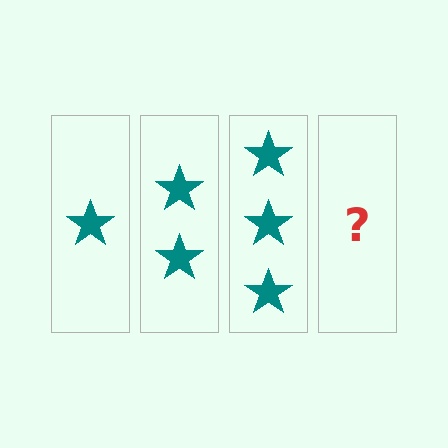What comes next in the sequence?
The next element should be 4 stars.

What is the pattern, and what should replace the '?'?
The pattern is that each step adds one more star. The '?' should be 4 stars.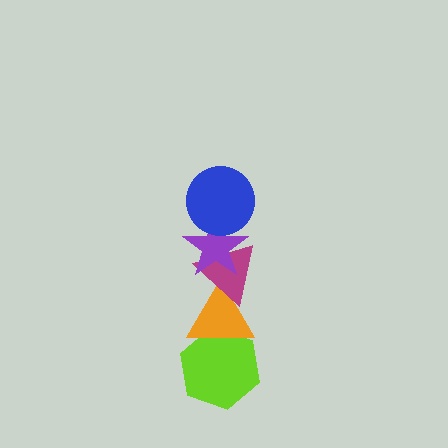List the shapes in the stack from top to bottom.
From top to bottom: the blue circle, the purple star, the magenta triangle, the orange triangle, the lime hexagon.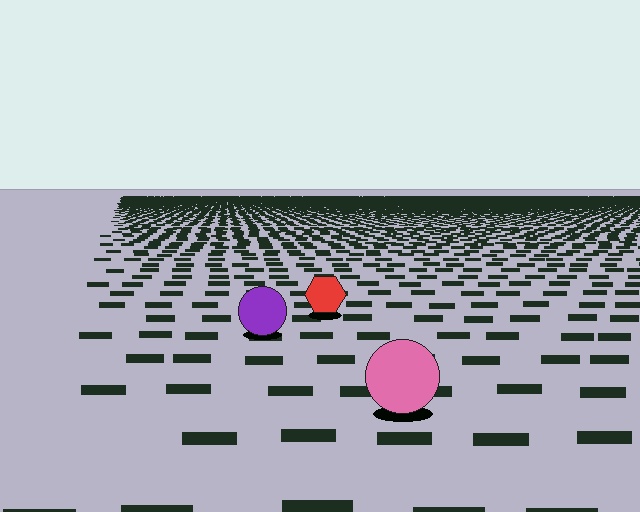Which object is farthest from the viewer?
The red hexagon is farthest from the viewer. It appears smaller and the ground texture around it is denser.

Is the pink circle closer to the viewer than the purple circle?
Yes. The pink circle is closer — you can tell from the texture gradient: the ground texture is coarser near it.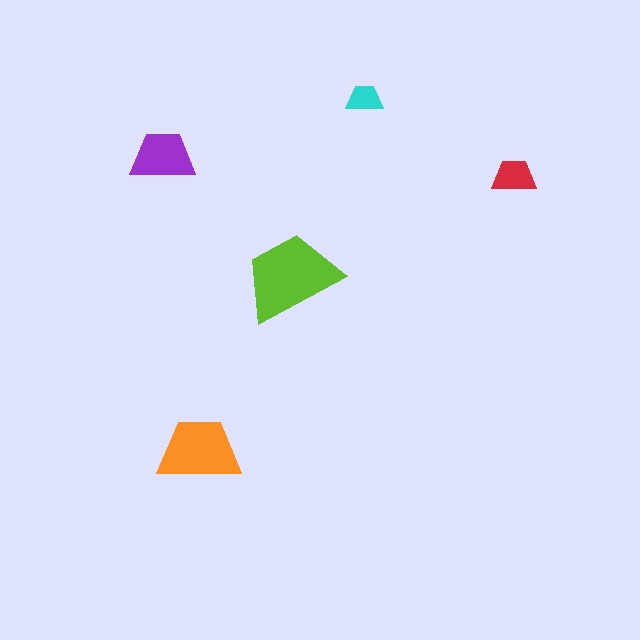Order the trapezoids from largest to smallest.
the lime one, the orange one, the purple one, the red one, the cyan one.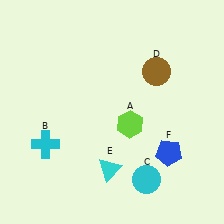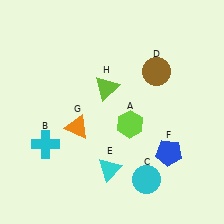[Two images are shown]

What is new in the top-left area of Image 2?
A lime triangle (H) was added in the top-left area of Image 2.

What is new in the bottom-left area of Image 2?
An orange triangle (G) was added in the bottom-left area of Image 2.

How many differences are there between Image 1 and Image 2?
There are 2 differences between the two images.